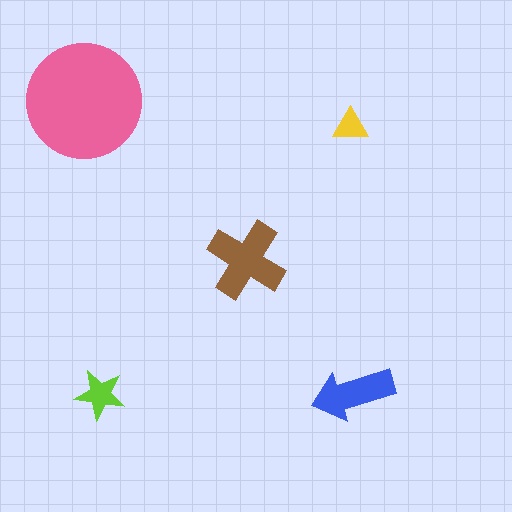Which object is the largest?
The pink circle.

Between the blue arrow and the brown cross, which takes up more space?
The brown cross.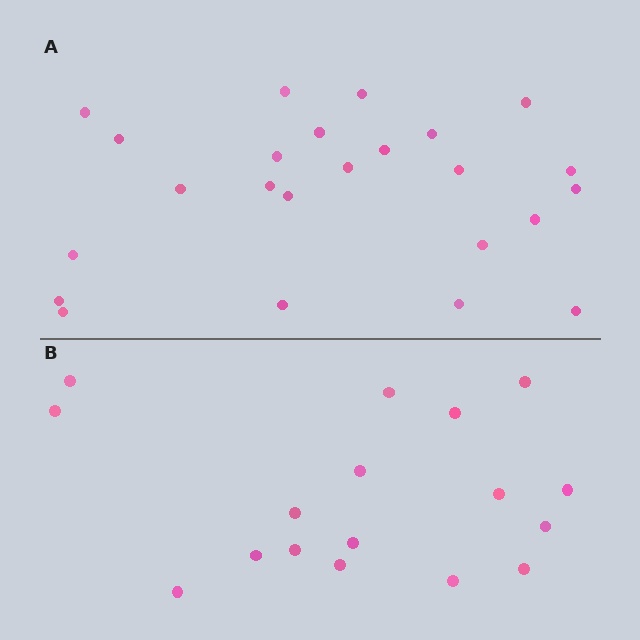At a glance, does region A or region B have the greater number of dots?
Region A (the top region) has more dots.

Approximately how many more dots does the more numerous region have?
Region A has roughly 8 or so more dots than region B.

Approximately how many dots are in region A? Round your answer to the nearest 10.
About 20 dots. (The exact count is 24, which rounds to 20.)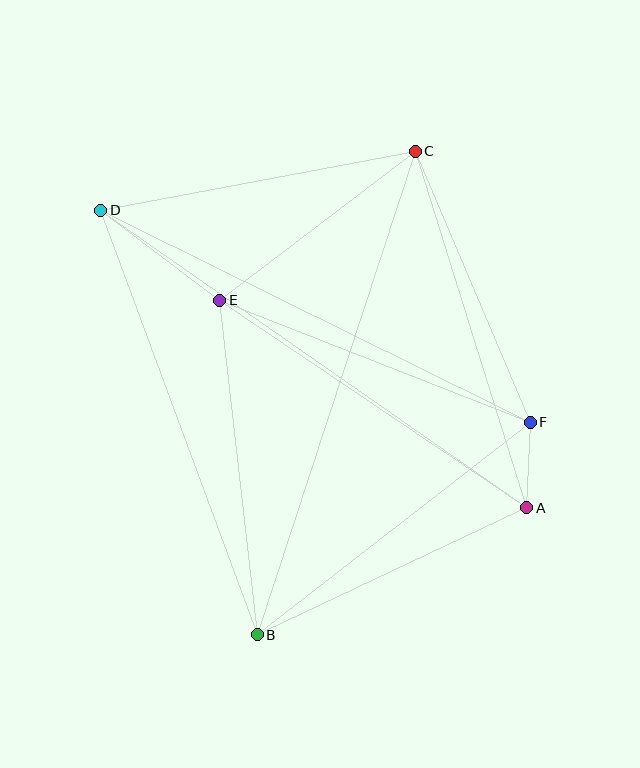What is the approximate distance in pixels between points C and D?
The distance between C and D is approximately 320 pixels.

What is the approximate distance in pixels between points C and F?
The distance between C and F is approximately 294 pixels.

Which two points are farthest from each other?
Points A and D are farthest from each other.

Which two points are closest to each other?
Points A and F are closest to each other.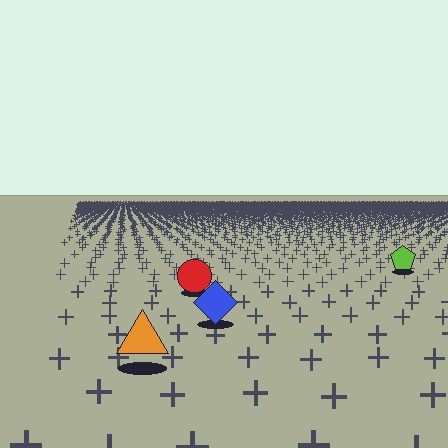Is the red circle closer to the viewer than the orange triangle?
No. The orange triangle is closer — you can tell from the texture gradient: the ground texture is coarser near it.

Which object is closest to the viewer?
The orange triangle is closest. The texture marks near it are larger and more spread out.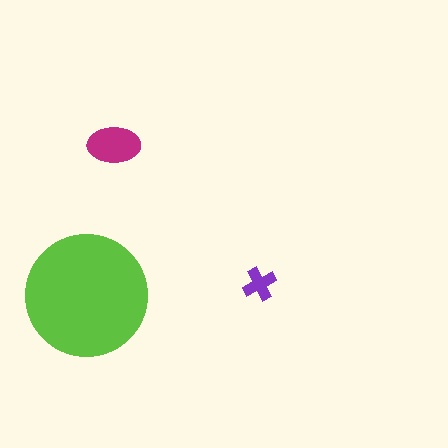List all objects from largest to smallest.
The lime circle, the magenta ellipse, the purple cross.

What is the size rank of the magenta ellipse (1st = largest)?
2nd.